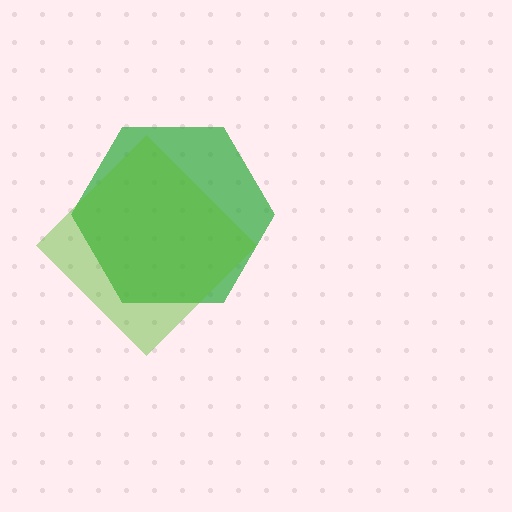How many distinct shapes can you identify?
There are 2 distinct shapes: a green hexagon, a lime diamond.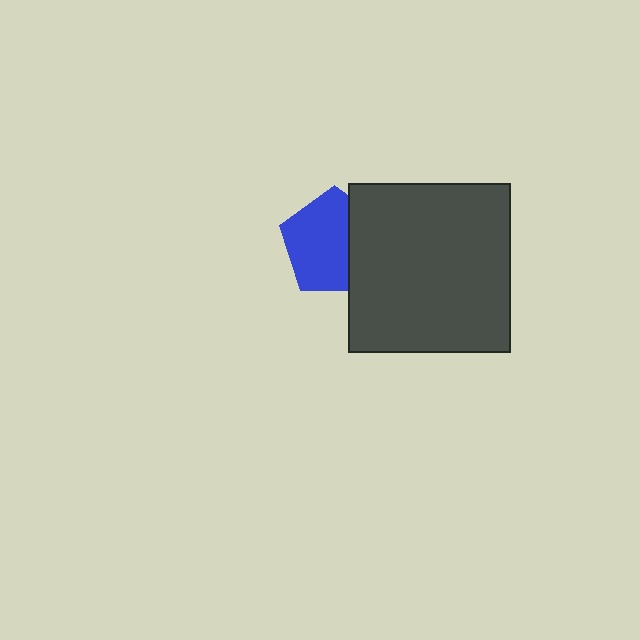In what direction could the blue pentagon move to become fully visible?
The blue pentagon could move left. That would shift it out from behind the dark gray rectangle entirely.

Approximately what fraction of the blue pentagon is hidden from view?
Roughly 34% of the blue pentagon is hidden behind the dark gray rectangle.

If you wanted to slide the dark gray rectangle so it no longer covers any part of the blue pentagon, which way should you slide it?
Slide it right — that is the most direct way to separate the two shapes.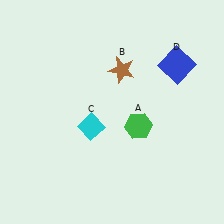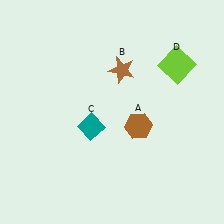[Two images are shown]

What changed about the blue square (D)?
In Image 1, D is blue. In Image 2, it changed to lime.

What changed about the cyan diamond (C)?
In Image 1, C is cyan. In Image 2, it changed to teal.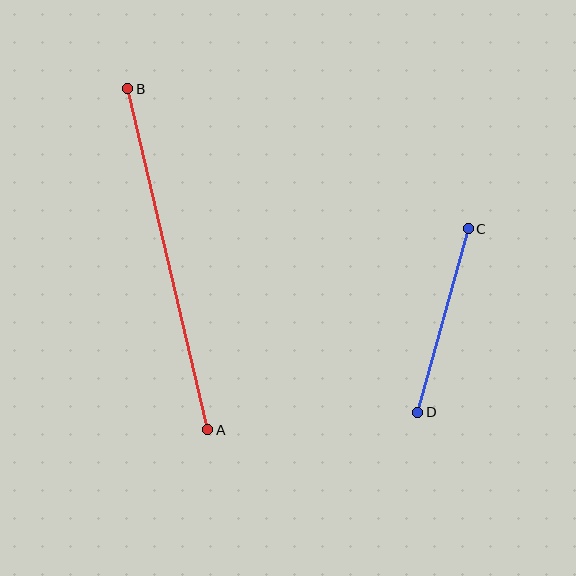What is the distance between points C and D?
The distance is approximately 190 pixels.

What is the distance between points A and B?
The distance is approximately 350 pixels.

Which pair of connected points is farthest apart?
Points A and B are farthest apart.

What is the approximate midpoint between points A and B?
The midpoint is at approximately (168, 259) pixels.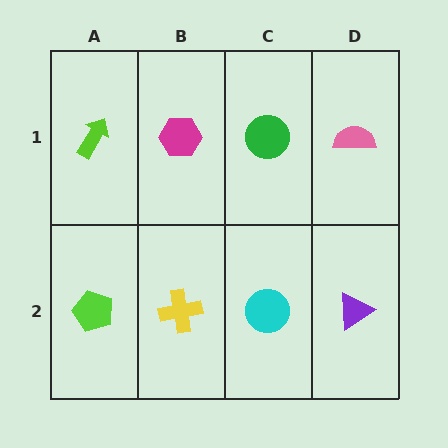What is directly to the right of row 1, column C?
A pink semicircle.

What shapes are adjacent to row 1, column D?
A purple triangle (row 2, column D), a green circle (row 1, column C).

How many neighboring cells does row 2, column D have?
2.